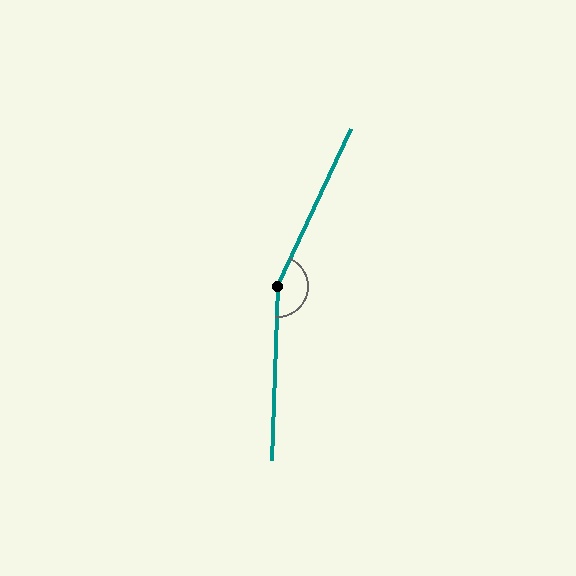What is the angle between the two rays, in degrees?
Approximately 157 degrees.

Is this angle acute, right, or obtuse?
It is obtuse.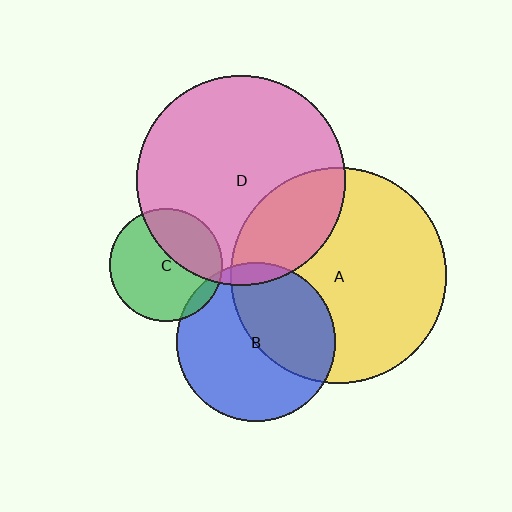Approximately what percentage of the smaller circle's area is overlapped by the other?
Approximately 5%.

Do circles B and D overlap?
Yes.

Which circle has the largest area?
Circle A (yellow).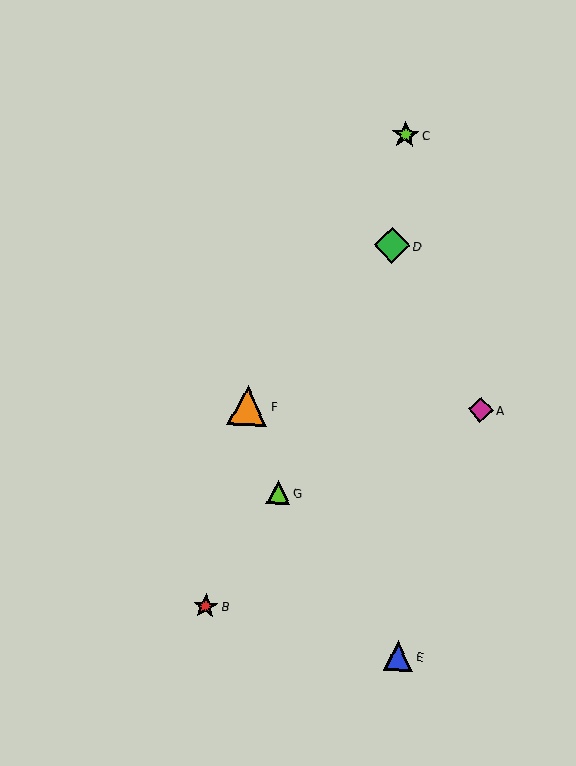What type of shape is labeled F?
Shape F is an orange triangle.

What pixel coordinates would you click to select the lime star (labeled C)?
Click at (406, 135) to select the lime star C.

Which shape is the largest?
The orange triangle (labeled F) is the largest.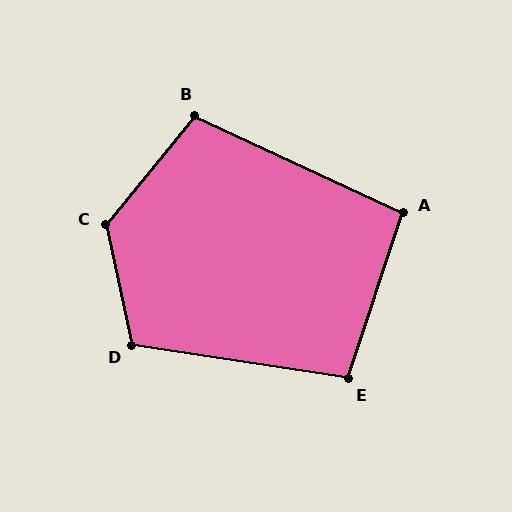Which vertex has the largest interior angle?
C, at approximately 129 degrees.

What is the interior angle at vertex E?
Approximately 100 degrees (obtuse).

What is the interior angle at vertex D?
Approximately 110 degrees (obtuse).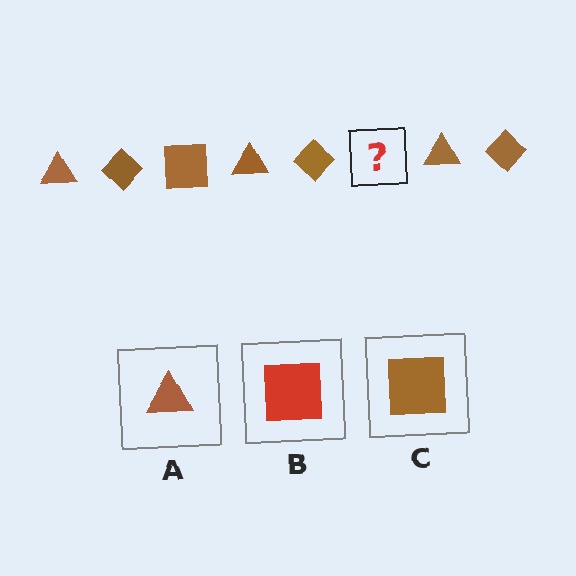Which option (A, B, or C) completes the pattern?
C.